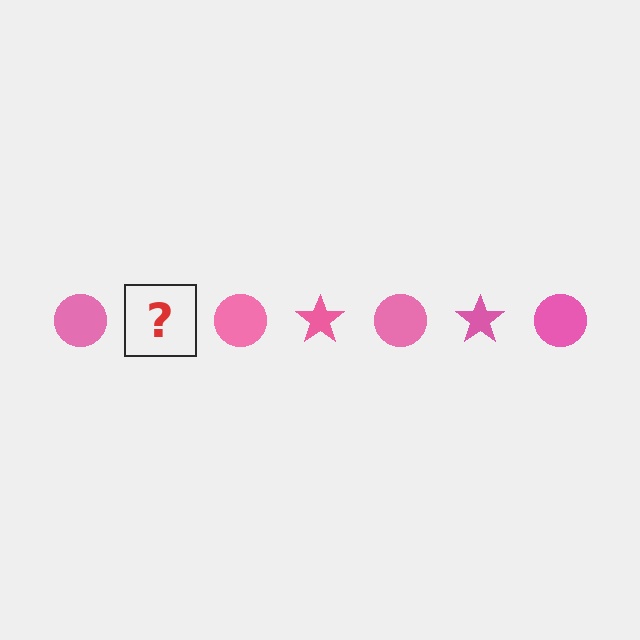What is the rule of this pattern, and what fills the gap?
The rule is that the pattern cycles through circle, star shapes in pink. The gap should be filled with a pink star.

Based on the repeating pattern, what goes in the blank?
The blank should be a pink star.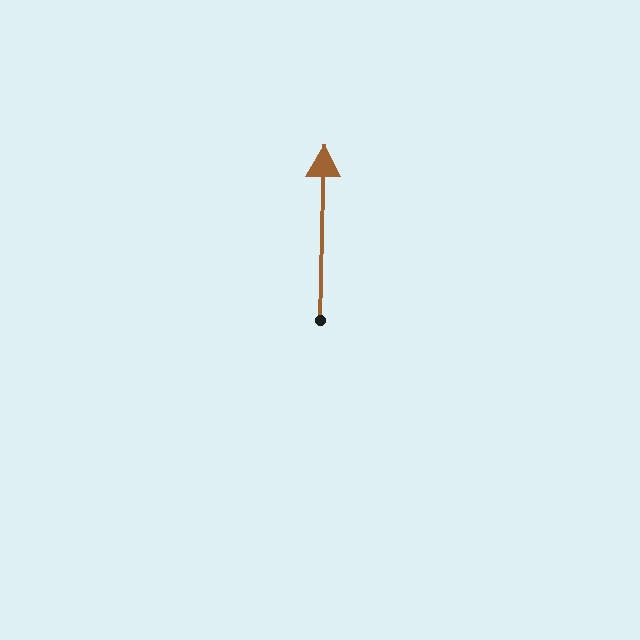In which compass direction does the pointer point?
North.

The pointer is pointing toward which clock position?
Roughly 12 o'clock.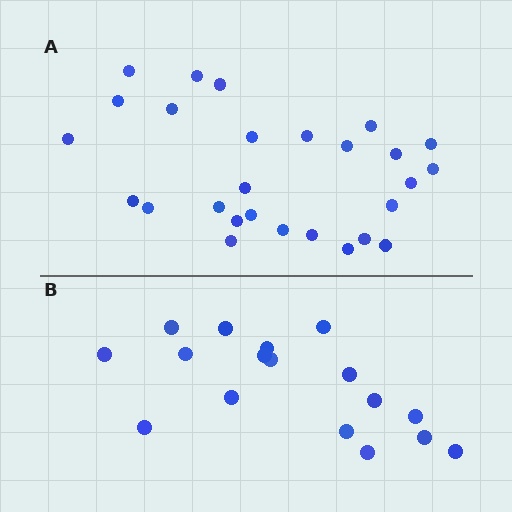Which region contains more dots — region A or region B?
Region A (the top region) has more dots.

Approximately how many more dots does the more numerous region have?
Region A has roughly 10 or so more dots than region B.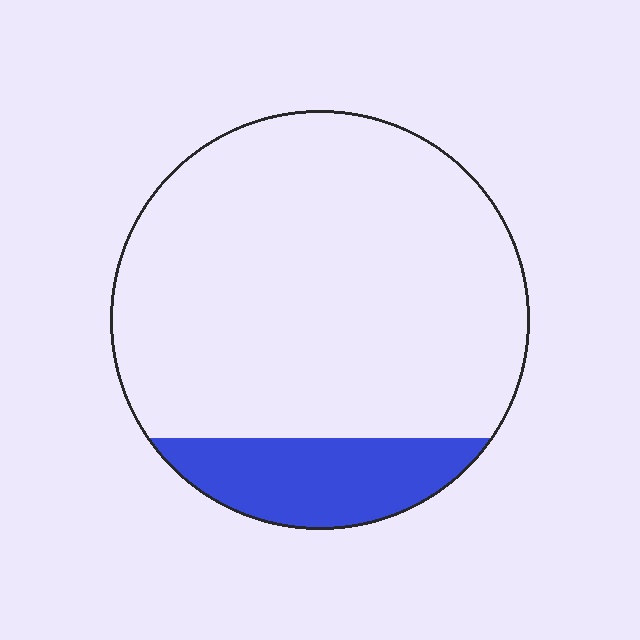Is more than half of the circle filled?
No.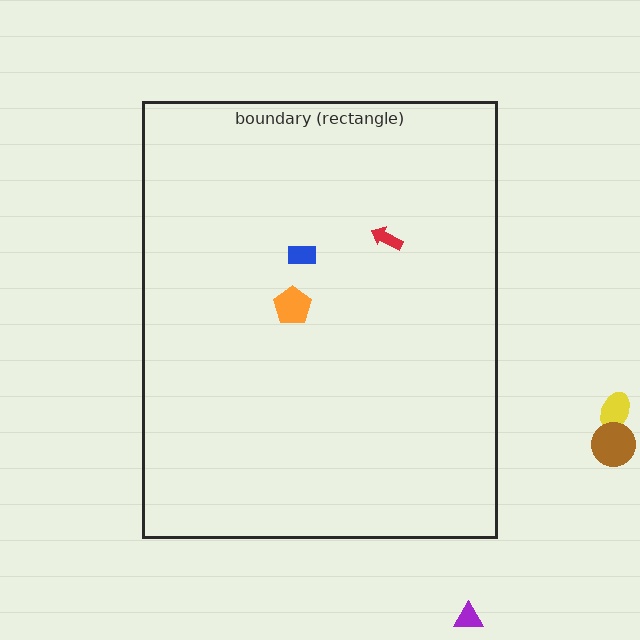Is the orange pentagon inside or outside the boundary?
Inside.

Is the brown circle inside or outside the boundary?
Outside.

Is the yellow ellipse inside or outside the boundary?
Outside.